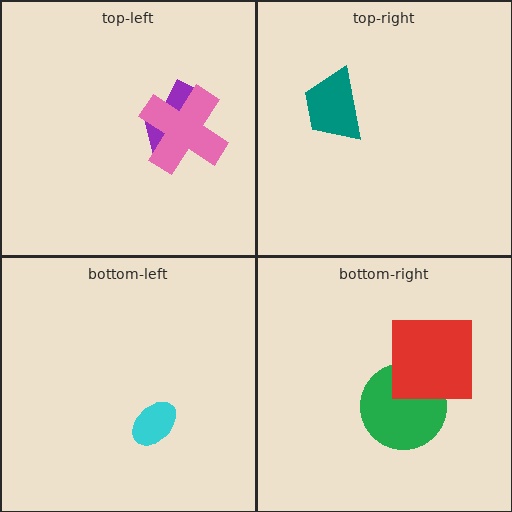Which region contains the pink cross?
The top-left region.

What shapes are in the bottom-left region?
The cyan ellipse.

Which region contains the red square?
The bottom-right region.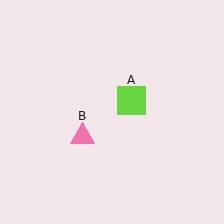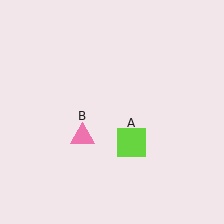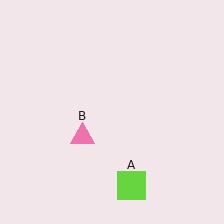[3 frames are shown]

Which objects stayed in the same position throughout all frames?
Pink triangle (object B) remained stationary.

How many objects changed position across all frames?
1 object changed position: lime square (object A).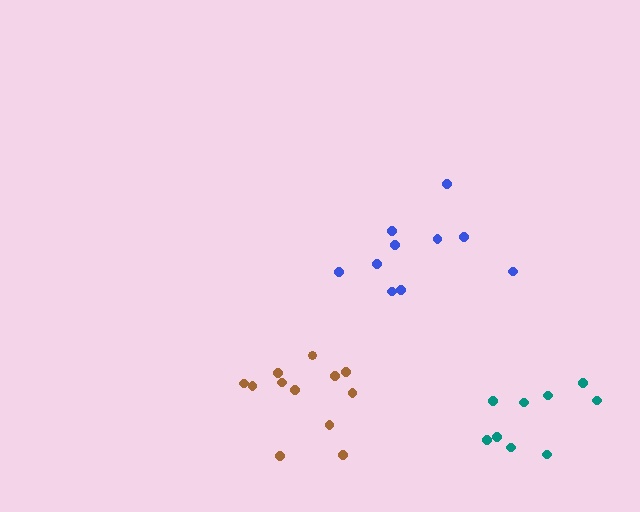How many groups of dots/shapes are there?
There are 3 groups.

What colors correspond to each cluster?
The clusters are colored: teal, blue, brown.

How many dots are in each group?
Group 1: 9 dots, Group 2: 10 dots, Group 3: 12 dots (31 total).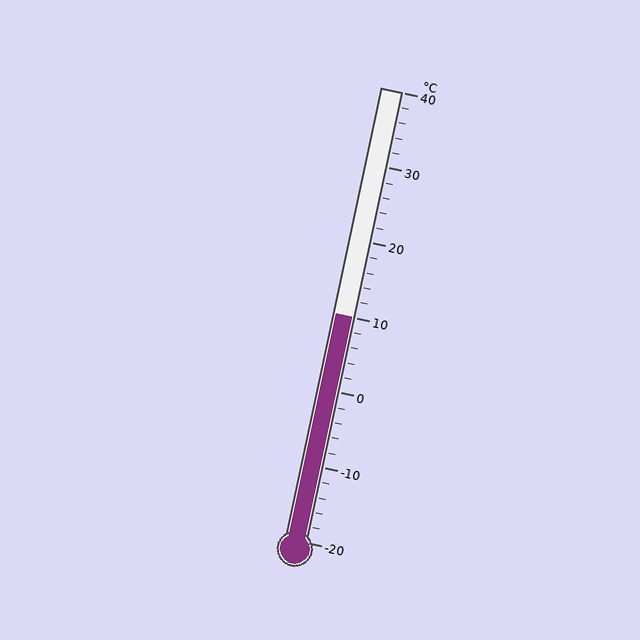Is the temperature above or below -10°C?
The temperature is above -10°C.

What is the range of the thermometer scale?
The thermometer scale ranges from -20°C to 40°C.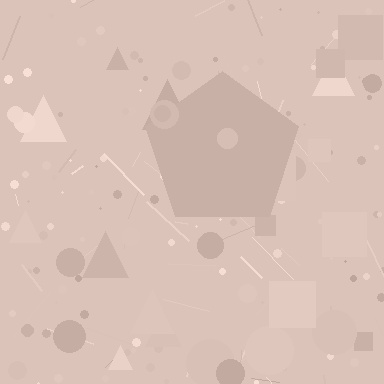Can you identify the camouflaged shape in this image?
The camouflaged shape is a pentagon.